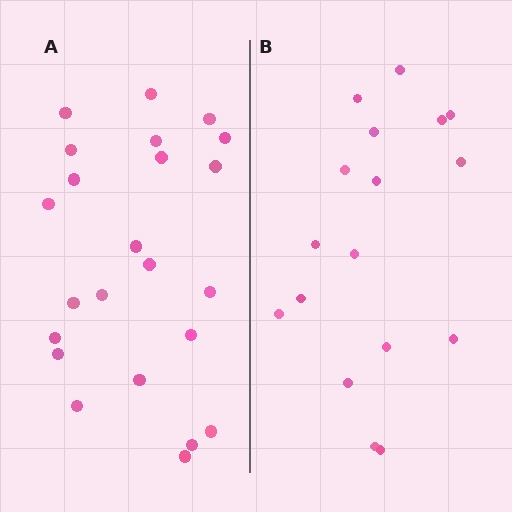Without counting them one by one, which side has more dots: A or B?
Region A (the left region) has more dots.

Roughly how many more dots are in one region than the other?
Region A has about 6 more dots than region B.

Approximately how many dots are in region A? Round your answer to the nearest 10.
About 20 dots. (The exact count is 23, which rounds to 20.)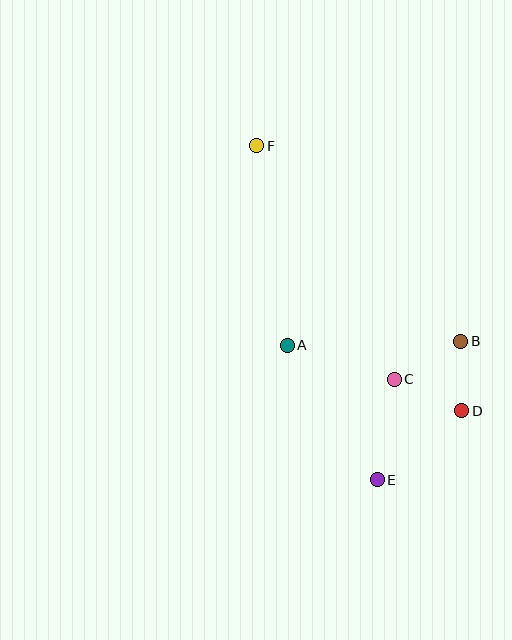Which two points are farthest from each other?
Points E and F are farthest from each other.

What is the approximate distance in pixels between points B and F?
The distance between B and F is approximately 283 pixels.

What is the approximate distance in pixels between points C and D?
The distance between C and D is approximately 74 pixels.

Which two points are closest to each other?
Points B and D are closest to each other.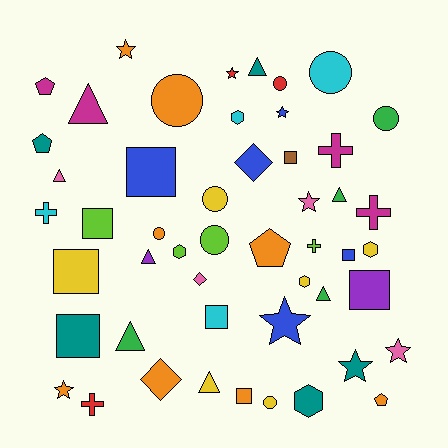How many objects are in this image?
There are 50 objects.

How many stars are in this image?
There are 8 stars.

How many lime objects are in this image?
There are 4 lime objects.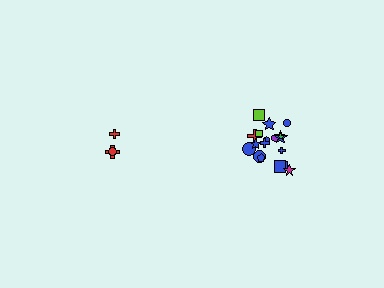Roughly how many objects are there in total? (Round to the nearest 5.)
Roughly 20 objects in total.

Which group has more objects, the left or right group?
The right group.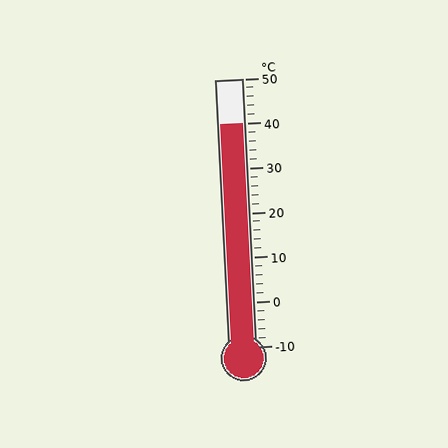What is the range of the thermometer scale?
The thermometer scale ranges from -10°C to 50°C.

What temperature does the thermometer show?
The thermometer shows approximately 40°C.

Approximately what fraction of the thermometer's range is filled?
The thermometer is filled to approximately 85% of its range.